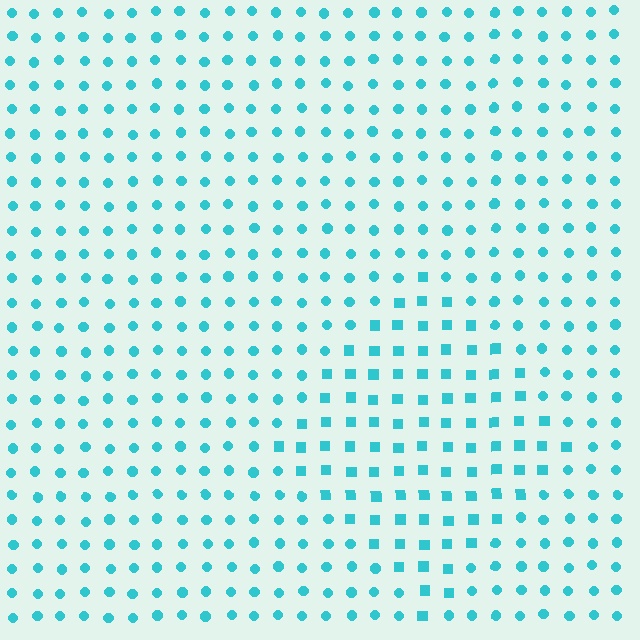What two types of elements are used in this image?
The image uses squares inside the diamond region and circles outside it.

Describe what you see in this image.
The image is filled with small cyan elements arranged in a uniform grid. A diamond-shaped region contains squares, while the surrounding area contains circles. The boundary is defined purely by the change in element shape.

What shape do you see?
I see a diamond.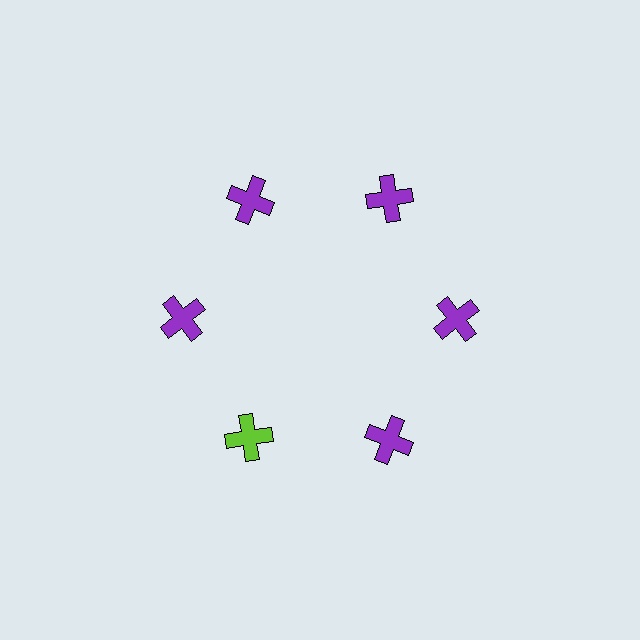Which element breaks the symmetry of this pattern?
The lime cross at roughly the 7 o'clock position breaks the symmetry. All other shapes are purple crosses.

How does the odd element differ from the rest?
It has a different color: lime instead of purple.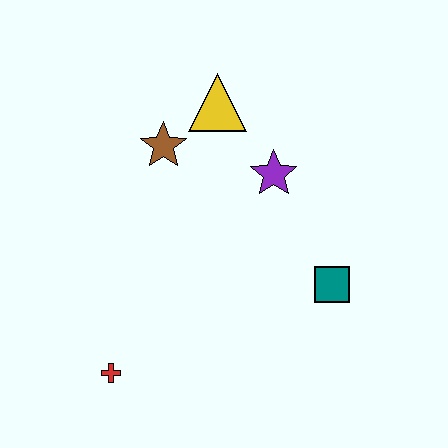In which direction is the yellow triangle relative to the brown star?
The yellow triangle is to the right of the brown star.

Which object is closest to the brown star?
The yellow triangle is closest to the brown star.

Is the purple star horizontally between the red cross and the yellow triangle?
No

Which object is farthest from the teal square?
The red cross is farthest from the teal square.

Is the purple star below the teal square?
No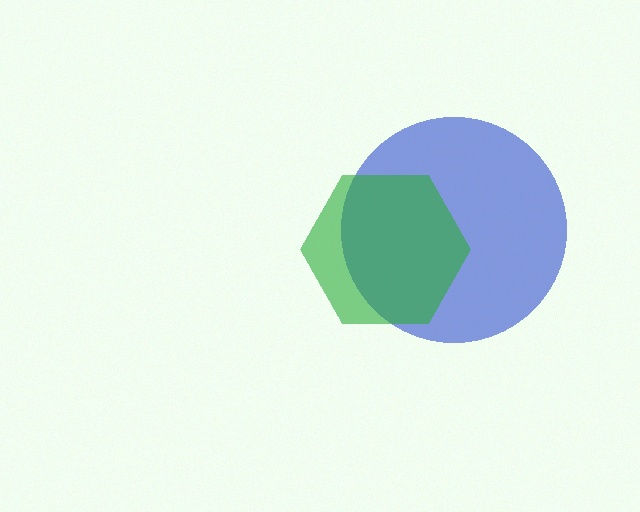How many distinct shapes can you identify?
There are 2 distinct shapes: a blue circle, a green hexagon.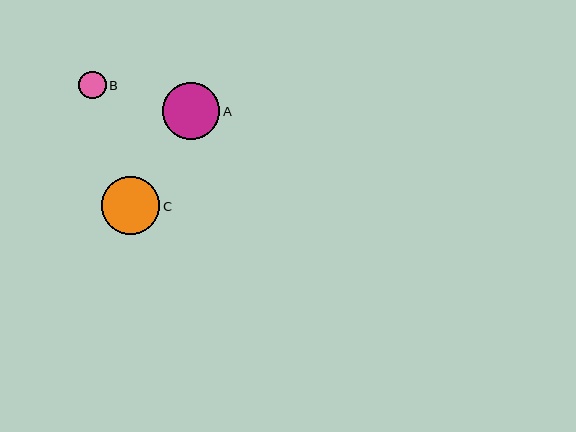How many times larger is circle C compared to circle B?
Circle C is approximately 2.1 times the size of circle B.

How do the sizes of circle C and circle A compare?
Circle C and circle A are approximately the same size.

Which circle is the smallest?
Circle B is the smallest with a size of approximately 27 pixels.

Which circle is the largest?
Circle C is the largest with a size of approximately 58 pixels.